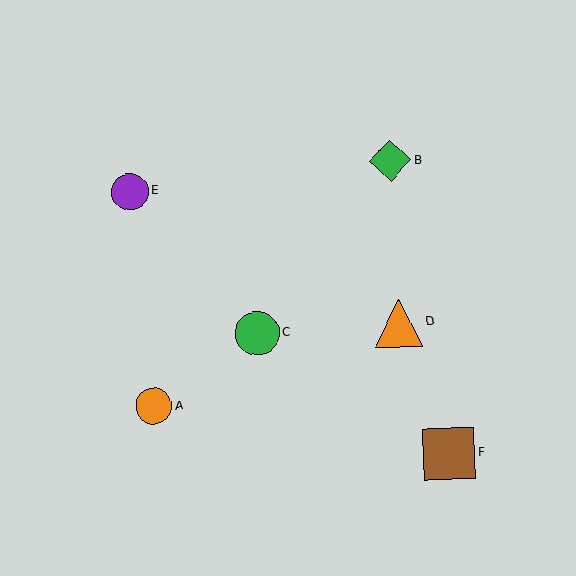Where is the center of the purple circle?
The center of the purple circle is at (130, 192).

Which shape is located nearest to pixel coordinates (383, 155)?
The green diamond (labeled B) at (390, 160) is nearest to that location.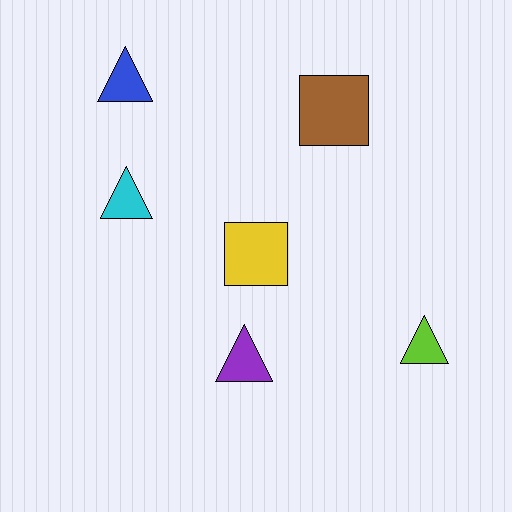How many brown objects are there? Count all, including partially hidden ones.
There is 1 brown object.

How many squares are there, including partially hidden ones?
There are 2 squares.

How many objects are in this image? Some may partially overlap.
There are 6 objects.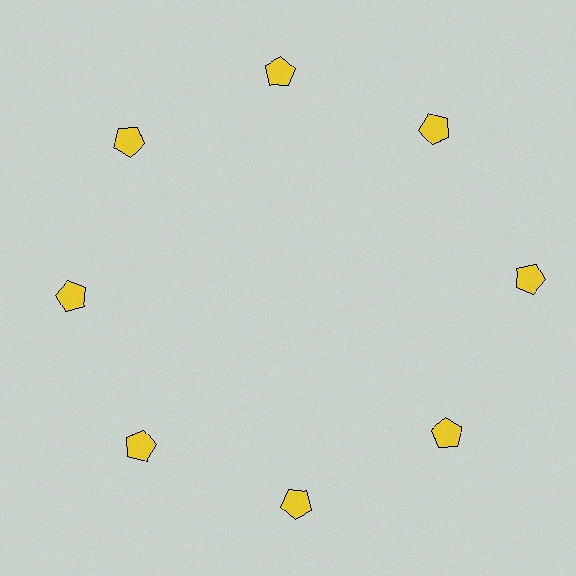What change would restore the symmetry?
The symmetry would be restored by moving it inward, back onto the ring so that all 8 pentagons sit at equal angles and equal distance from the center.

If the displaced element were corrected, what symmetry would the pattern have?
It would have 8-fold rotational symmetry — the pattern would map onto itself every 45 degrees.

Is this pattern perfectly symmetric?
No. The 8 yellow pentagons are arranged in a ring, but one element near the 3 o'clock position is pushed outward from the center, breaking the 8-fold rotational symmetry.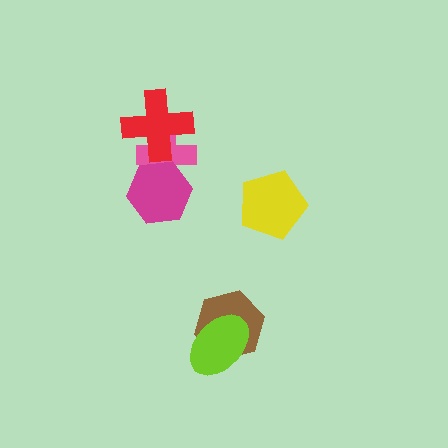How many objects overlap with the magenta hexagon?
1 object overlaps with the magenta hexagon.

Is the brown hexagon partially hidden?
Yes, it is partially covered by another shape.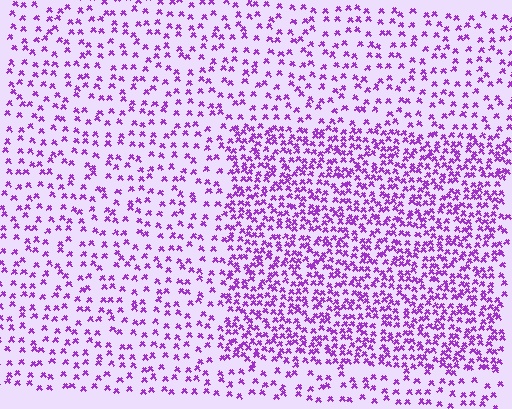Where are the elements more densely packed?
The elements are more densely packed inside the rectangle boundary.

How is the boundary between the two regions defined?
The boundary is defined by a change in element density (approximately 2.1x ratio). All elements are the same color, size, and shape.